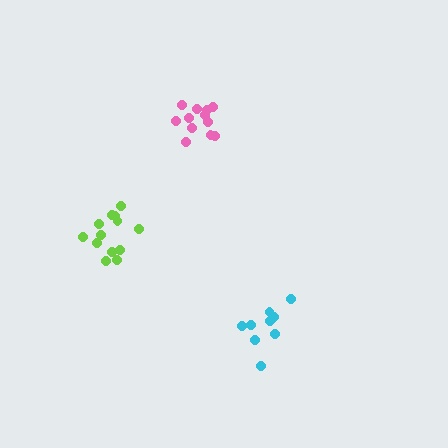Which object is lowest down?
The cyan cluster is bottommost.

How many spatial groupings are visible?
There are 3 spatial groupings.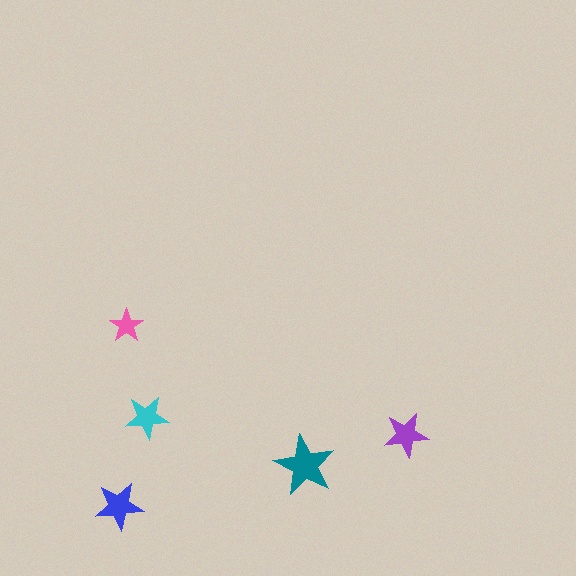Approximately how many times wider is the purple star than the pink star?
About 1.5 times wider.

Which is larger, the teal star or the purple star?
The teal one.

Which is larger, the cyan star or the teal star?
The teal one.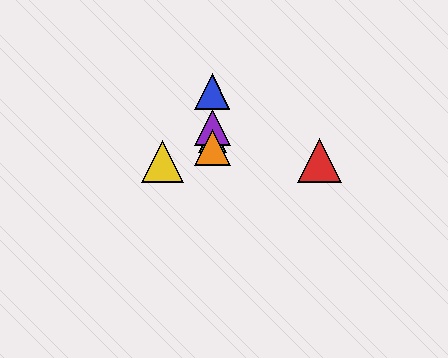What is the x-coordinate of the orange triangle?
The orange triangle is at x≈212.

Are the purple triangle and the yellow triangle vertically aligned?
No, the purple triangle is at x≈212 and the yellow triangle is at x≈162.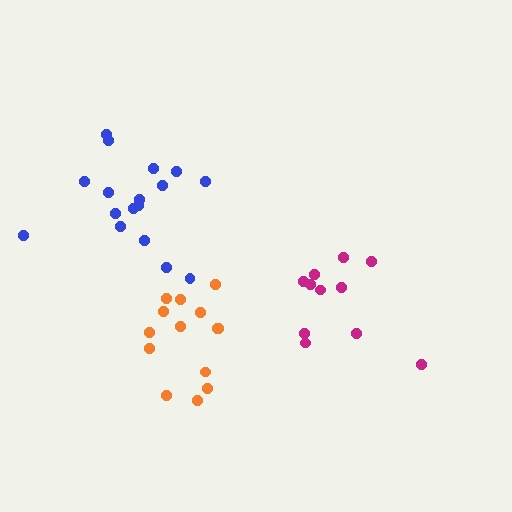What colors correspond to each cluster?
The clusters are colored: magenta, blue, orange.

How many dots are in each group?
Group 1: 11 dots, Group 2: 17 dots, Group 3: 14 dots (42 total).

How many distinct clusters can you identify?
There are 3 distinct clusters.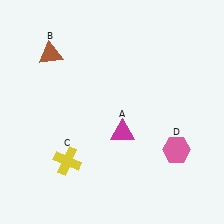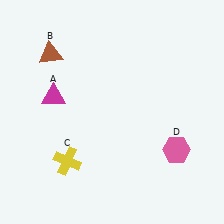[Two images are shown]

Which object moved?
The magenta triangle (A) moved left.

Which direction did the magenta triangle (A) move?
The magenta triangle (A) moved left.